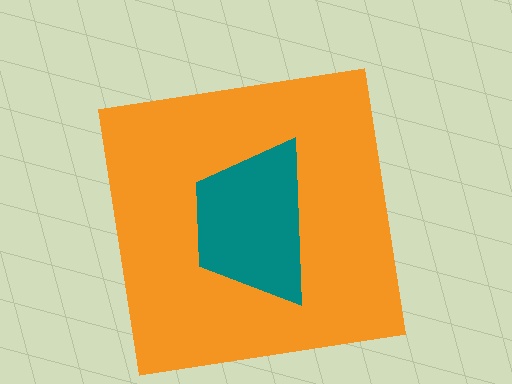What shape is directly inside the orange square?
The teal trapezoid.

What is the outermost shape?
The orange square.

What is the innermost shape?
The teal trapezoid.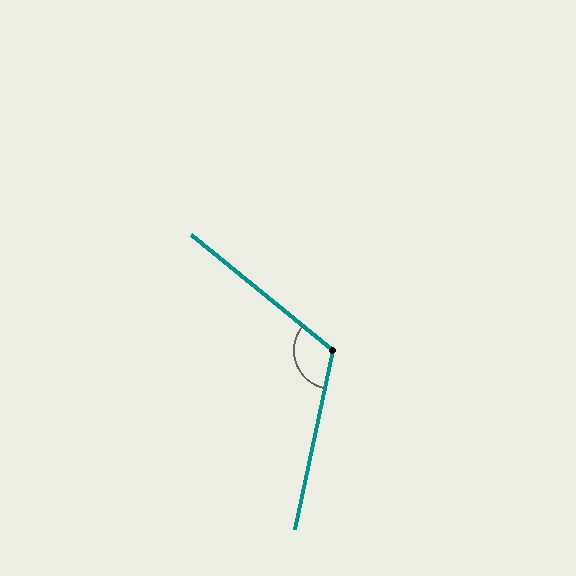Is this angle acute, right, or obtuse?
It is obtuse.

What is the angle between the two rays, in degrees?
Approximately 117 degrees.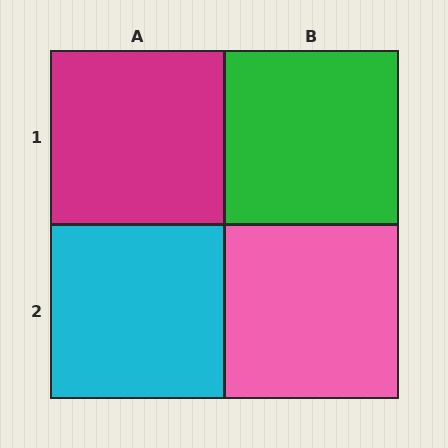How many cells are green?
1 cell is green.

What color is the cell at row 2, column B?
Pink.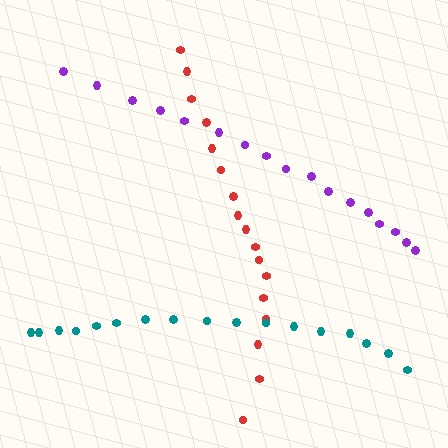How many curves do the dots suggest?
There are 3 distinct paths.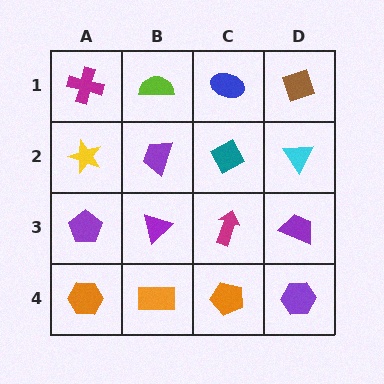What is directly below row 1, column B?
A purple trapezoid.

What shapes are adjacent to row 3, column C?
A teal diamond (row 2, column C), an orange pentagon (row 4, column C), a purple triangle (row 3, column B), a purple trapezoid (row 3, column D).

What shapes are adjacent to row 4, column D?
A purple trapezoid (row 3, column D), an orange pentagon (row 4, column C).